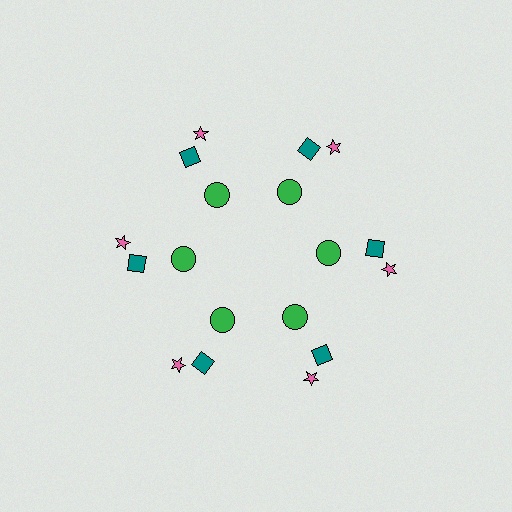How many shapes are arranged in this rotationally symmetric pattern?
There are 18 shapes, arranged in 6 groups of 3.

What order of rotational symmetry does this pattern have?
This pattern has 6-fold rotational symmetry.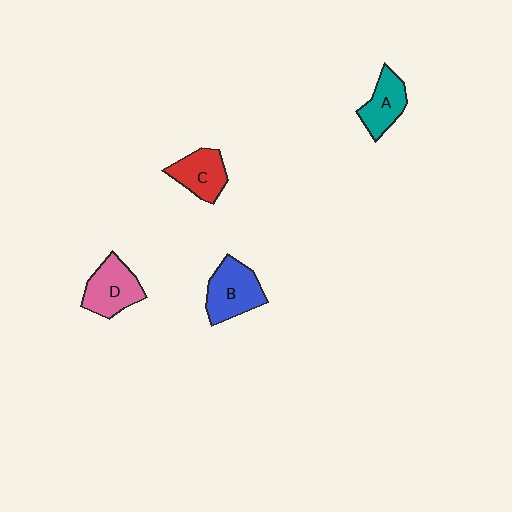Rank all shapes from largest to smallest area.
From largest to smallest: B (blue), D (pink), C (red), A (teal).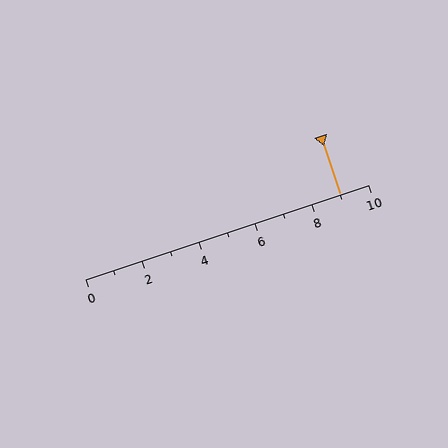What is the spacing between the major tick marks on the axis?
The major ticks are spaced 2 apart.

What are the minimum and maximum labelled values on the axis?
The axis runs from 0 to 10.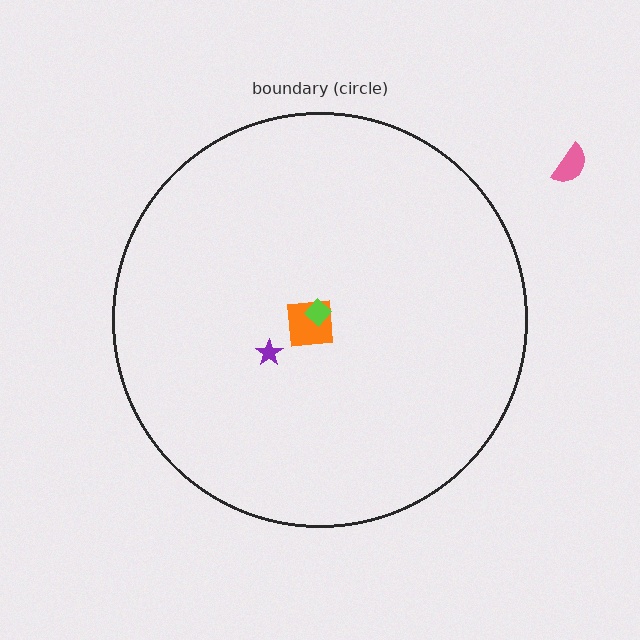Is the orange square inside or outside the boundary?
Inside.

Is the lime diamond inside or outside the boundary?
Inside.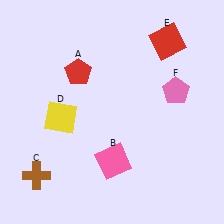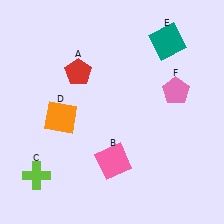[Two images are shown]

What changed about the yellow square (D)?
In Image 1, D is yellow. In Image 2, it changed to orange.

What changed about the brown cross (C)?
In Image 1, C is brown. In Image 2, it changed to lime.